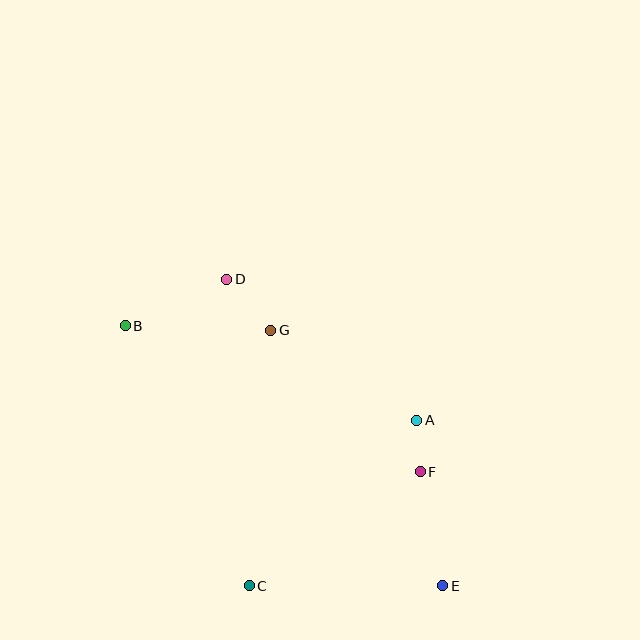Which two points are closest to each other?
Points A and F are closest to each other.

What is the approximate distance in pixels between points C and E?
The distance between C and E is approximately 194 pixels.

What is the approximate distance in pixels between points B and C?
The distance between B and C is approximately 288 pixels.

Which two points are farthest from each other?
Points B and E are farthest from each other.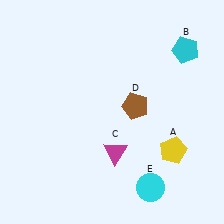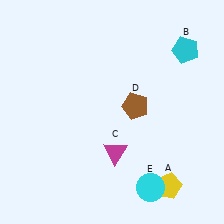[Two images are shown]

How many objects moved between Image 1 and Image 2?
1 object moved between the two images.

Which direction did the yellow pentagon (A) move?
The yellow pentagon (A) moved down.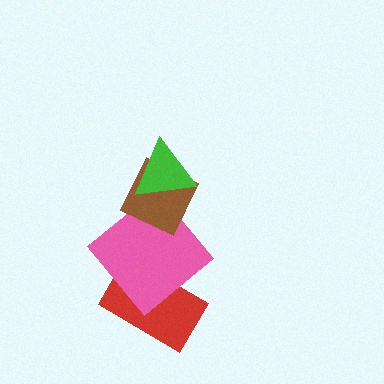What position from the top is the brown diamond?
The brown diamond is 2nd from the top.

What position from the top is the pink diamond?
The pink diamond is 3rd from the top.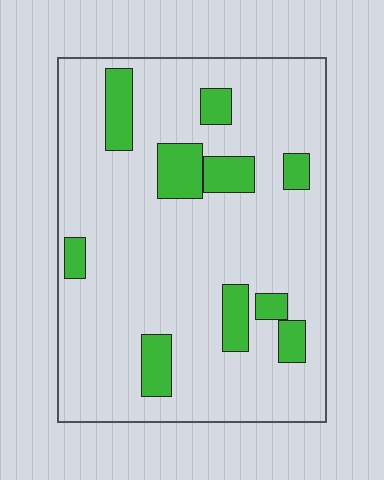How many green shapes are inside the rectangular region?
10.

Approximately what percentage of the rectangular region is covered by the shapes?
Approximately 15%.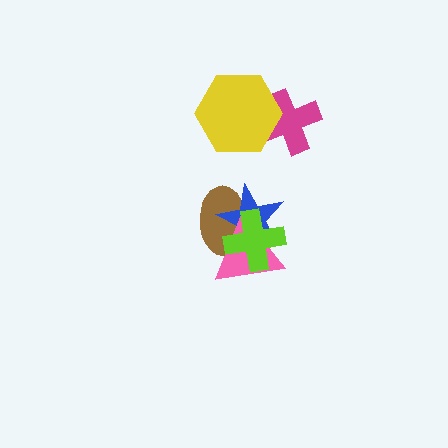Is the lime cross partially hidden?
No, no other shape covers it.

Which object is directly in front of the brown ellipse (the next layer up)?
The blue star is directly in front of the brown ellipse.